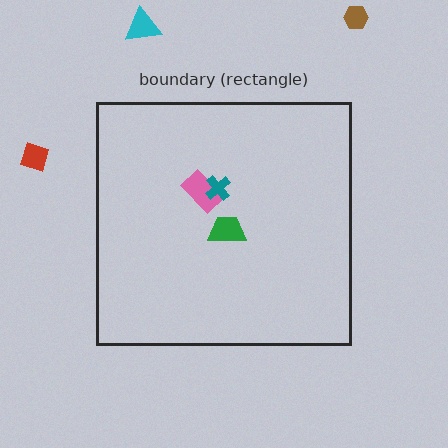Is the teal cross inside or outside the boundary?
Inside.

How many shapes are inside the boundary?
3 inside, 3 outside.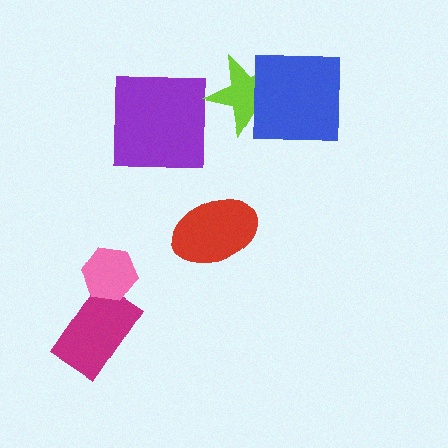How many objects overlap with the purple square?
0 objects overlap with the purple square.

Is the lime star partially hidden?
Yes, it is partially covered by another shape.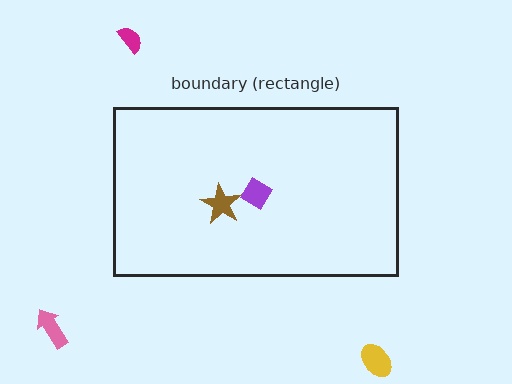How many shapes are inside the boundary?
2 inside, 3 outside.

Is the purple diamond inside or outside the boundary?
Inside.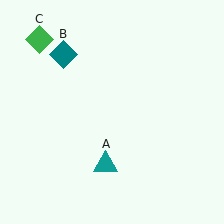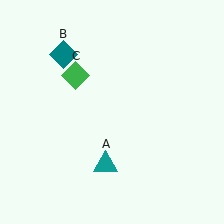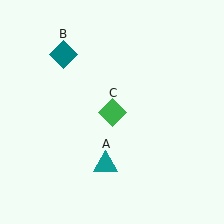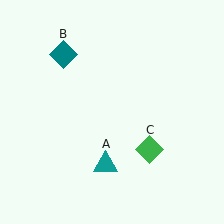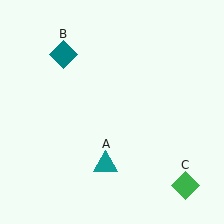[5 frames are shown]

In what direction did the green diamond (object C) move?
The green diamond (object C) moved down and to the right.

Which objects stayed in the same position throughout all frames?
Teal triangle (object A) and teal diamond (object B) remained stationary.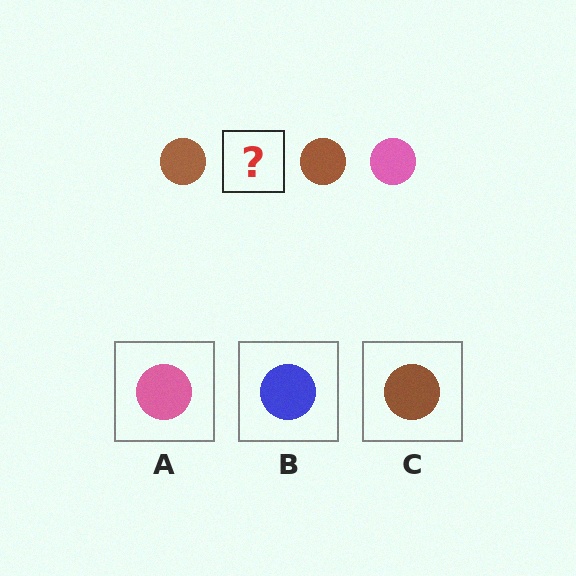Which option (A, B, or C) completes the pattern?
A.